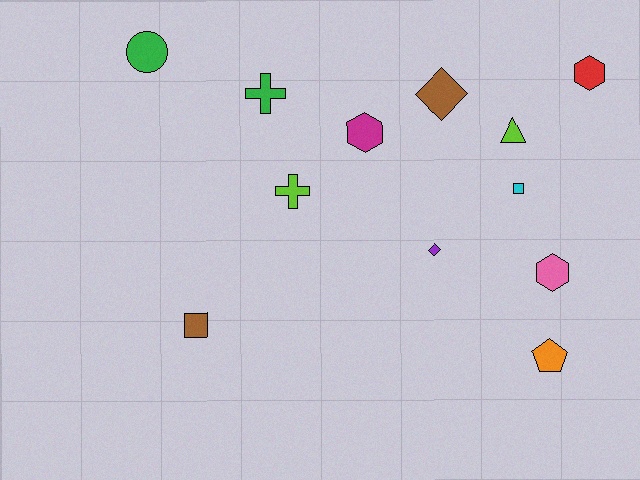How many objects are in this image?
There are 12 objects.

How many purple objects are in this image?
There is 1 purple object.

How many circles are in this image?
There is 1 circle.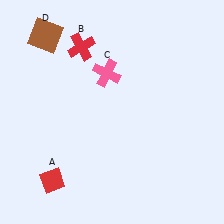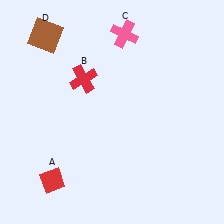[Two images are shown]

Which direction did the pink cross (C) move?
The pink cross (C) moved up.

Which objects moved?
The objects that moved are: the red cross (B), the pink cross (C).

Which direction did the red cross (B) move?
The red cross (B) moved down.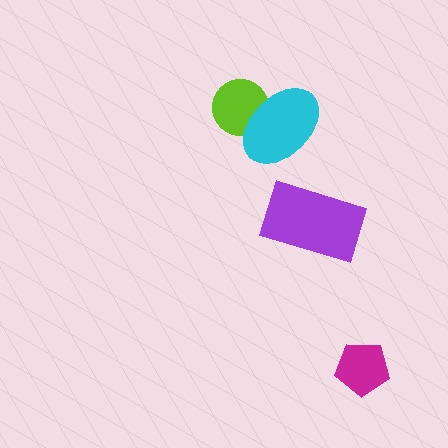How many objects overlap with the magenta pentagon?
0 objects overlap with the magenta pentagon.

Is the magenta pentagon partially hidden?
No, no other shape covers it.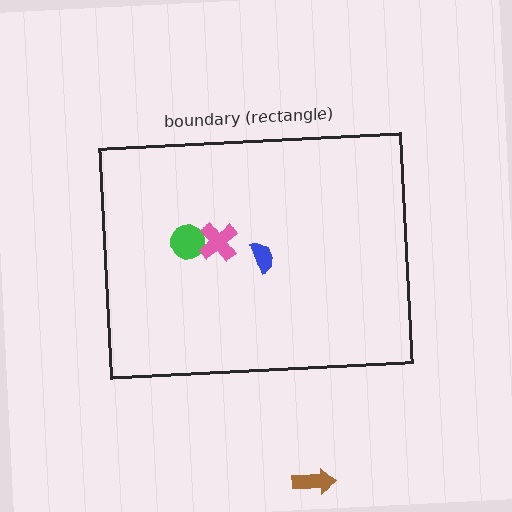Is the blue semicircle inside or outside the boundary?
Inside.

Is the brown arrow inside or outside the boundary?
Outside.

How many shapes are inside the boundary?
3 inside, 1 outside.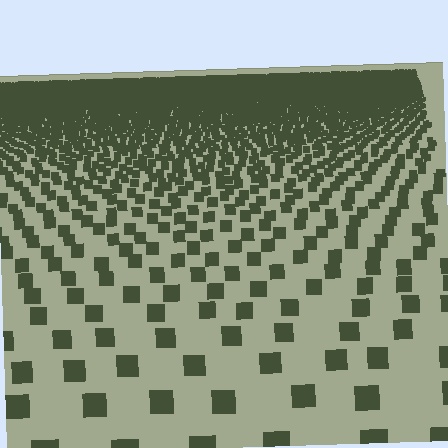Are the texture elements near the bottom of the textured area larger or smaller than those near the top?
Larger. Near the bottom, elements are closer to the viewer and appear at a bigger on-screen size.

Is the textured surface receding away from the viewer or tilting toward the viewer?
The surface is receding away from the viewer. Texture elements get smaller and denser toward the top.